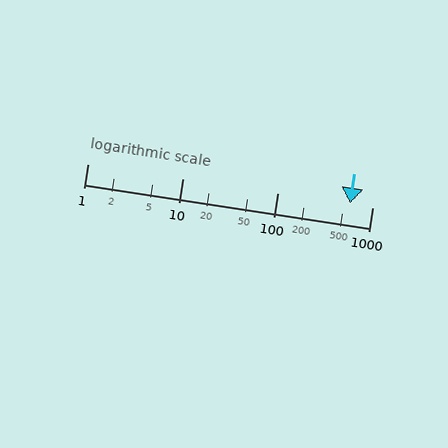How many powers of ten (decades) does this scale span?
The scale spans 3 decades, from 1 to 1000.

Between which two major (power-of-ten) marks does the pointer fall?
The pointer is between 100 and 1000.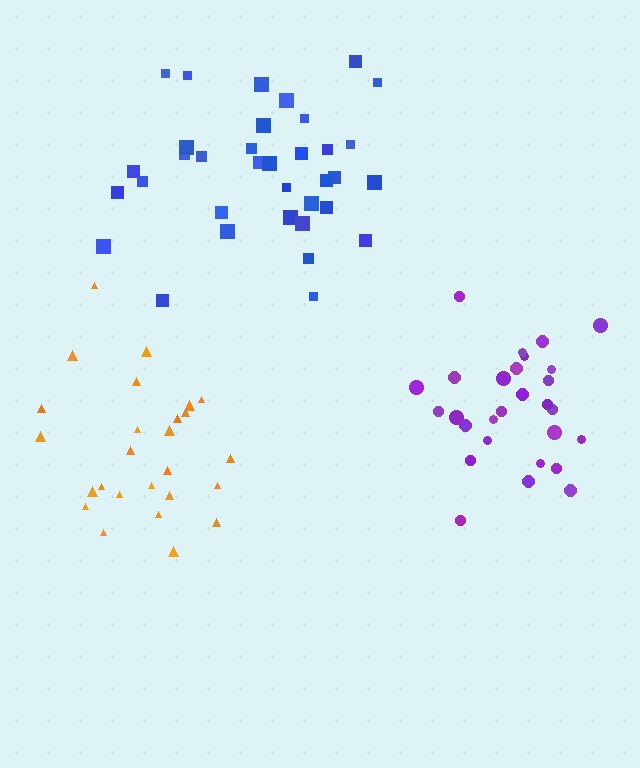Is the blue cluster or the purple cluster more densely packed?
Purple.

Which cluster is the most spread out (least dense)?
Blue.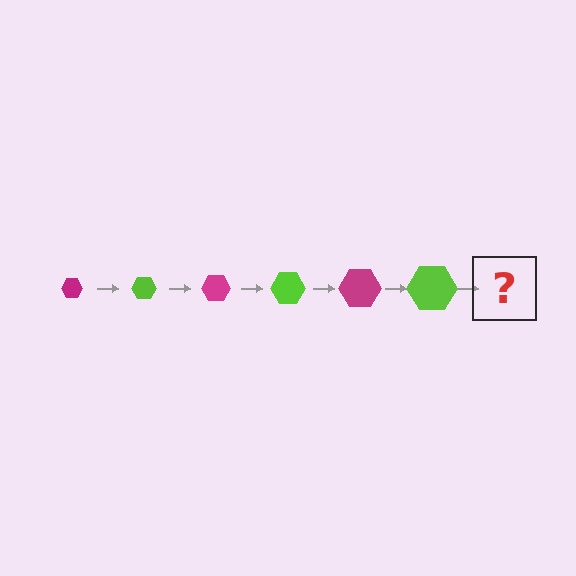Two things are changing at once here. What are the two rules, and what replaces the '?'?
The two rules are that the hexagon grows larger each step and the color cycles through magenta and lime. The '?' should be a magenta hexagon, larger than the previous one.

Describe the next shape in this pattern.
It should be a magenta hexagon, larger than the previous one.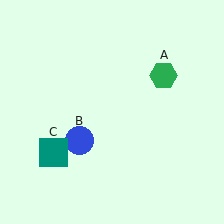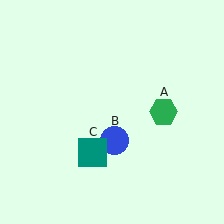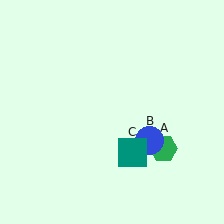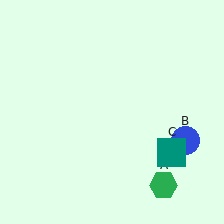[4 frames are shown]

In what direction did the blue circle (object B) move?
The blue circle (object B) moved right.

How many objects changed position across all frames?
3 objects changed position: green hexagon (object A), blue circle (object B), teal square (object C).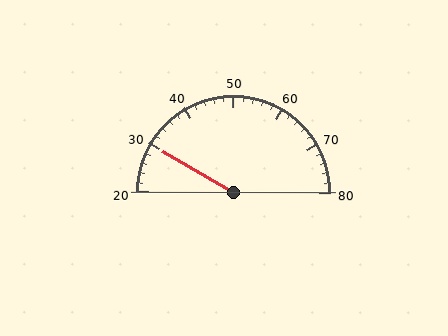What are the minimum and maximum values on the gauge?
The gauge ranges from 20 to 80.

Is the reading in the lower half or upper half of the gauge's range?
The reading is in the lower half of the range (20 to 80).